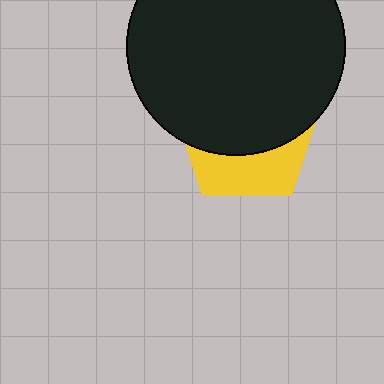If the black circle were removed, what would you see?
You would see the complete yellow pentagon.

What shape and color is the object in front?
The object in front is a black circle.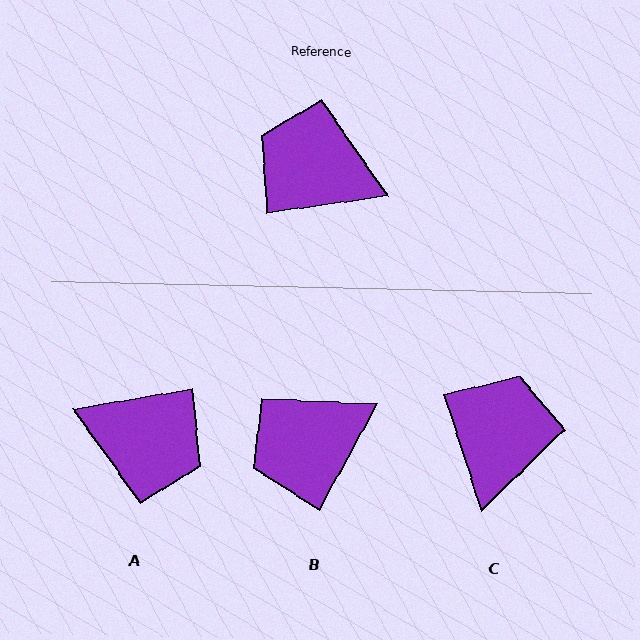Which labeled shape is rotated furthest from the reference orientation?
A, about 179 degrees away.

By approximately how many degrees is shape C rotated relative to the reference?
Approximately 81 degrees clockwise.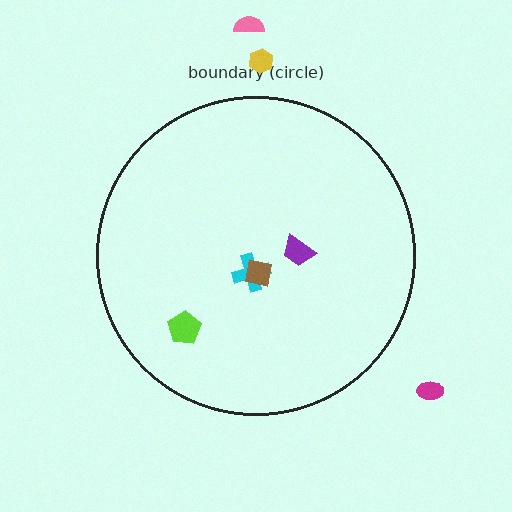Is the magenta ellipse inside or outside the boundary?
Outside.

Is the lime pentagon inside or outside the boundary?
Inside.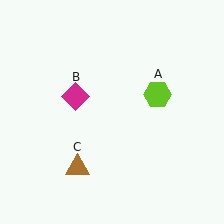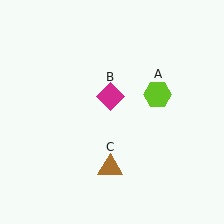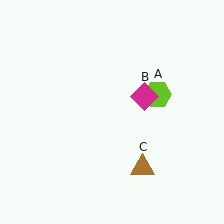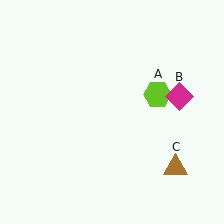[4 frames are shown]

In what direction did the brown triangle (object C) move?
The brown triangle (object C) moved right.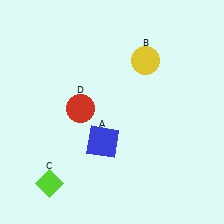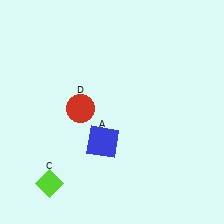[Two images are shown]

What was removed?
The yellow circle (B) was removed in Image 2.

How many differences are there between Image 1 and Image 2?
There is 1 difference between the two images.